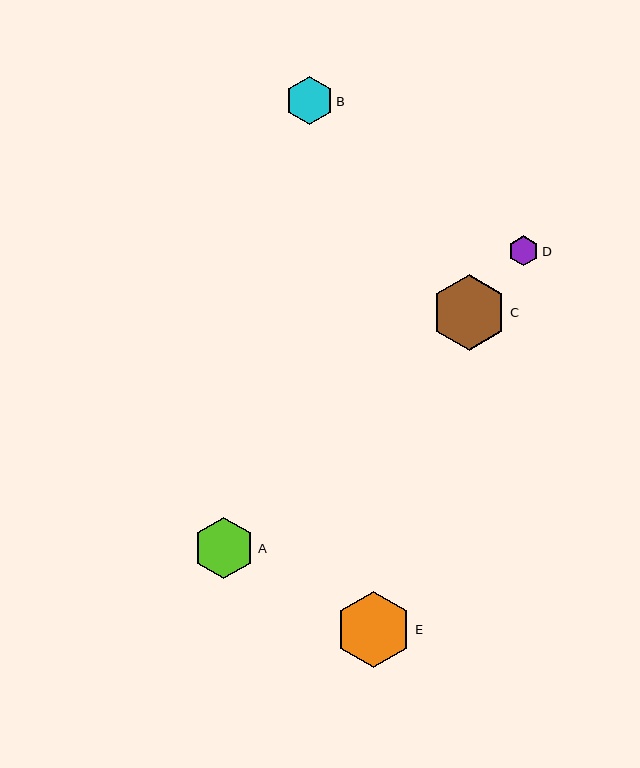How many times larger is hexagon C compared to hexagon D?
Hexagon C is approximately 2.5 times the size of hexagon D.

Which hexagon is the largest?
Hexagon E is the largest with a size of approximately 77 pixels.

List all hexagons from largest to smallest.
From largest to smallest: E, C, A, B, D.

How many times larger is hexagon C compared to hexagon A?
Hexagon C is approximately 1.2 times the size of hexagon A.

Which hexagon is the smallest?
Hexagon D is the smallest with a size of approximately 31 pixels.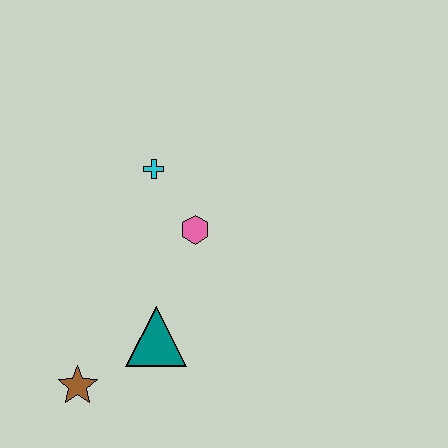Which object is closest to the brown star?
The teal triangle is closest to the brown star.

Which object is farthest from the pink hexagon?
The brown star is farthest from the pink hexagon.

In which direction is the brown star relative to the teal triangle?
The brown star is to the left of the teal triangle.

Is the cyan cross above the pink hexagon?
Yes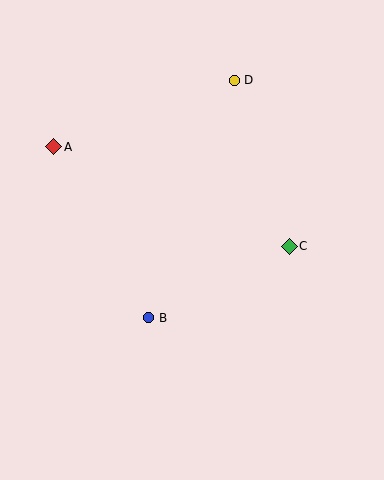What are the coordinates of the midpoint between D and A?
The midpoint between D and A is at (144, 113).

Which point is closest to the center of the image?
Point B at (149, 318) is closest to the center.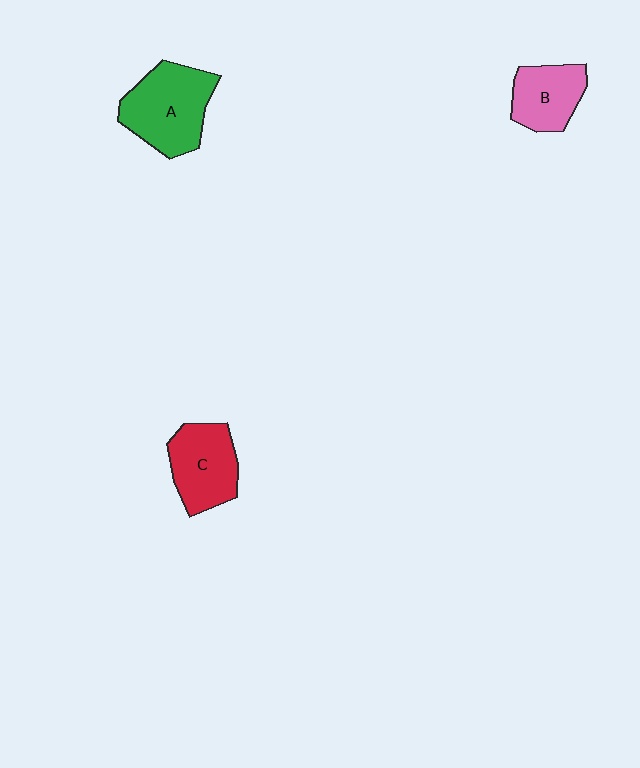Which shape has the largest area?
Shape A (green).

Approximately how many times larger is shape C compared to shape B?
Approximately 1.2 times.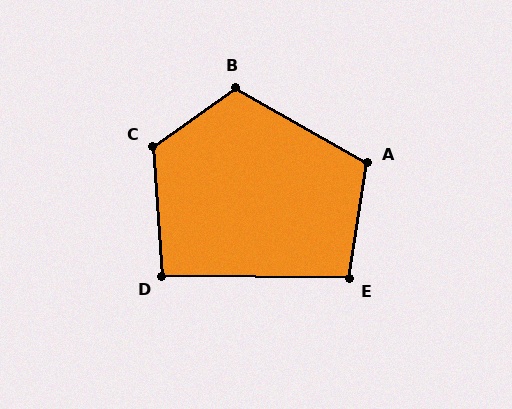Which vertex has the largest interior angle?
C, at approximately 121 degrees.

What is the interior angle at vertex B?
Approximately 115 degrees (obtuse).